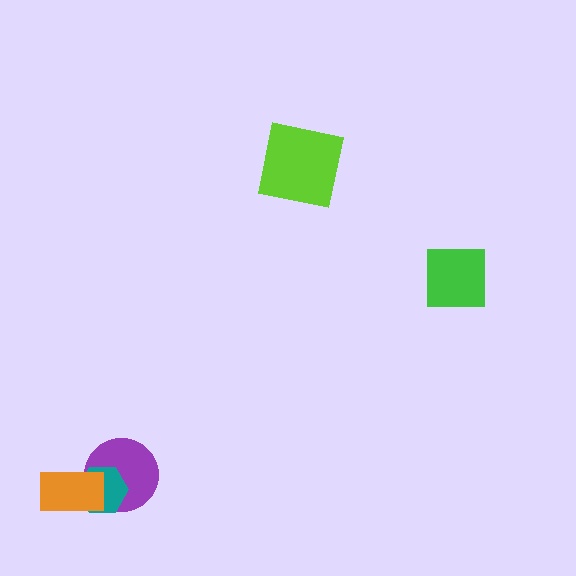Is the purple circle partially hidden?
Yes, it is partially covered by another shape.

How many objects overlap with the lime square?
0 objects overlap with the lime square.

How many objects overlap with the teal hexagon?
2 objects overlap with the teal hexagon.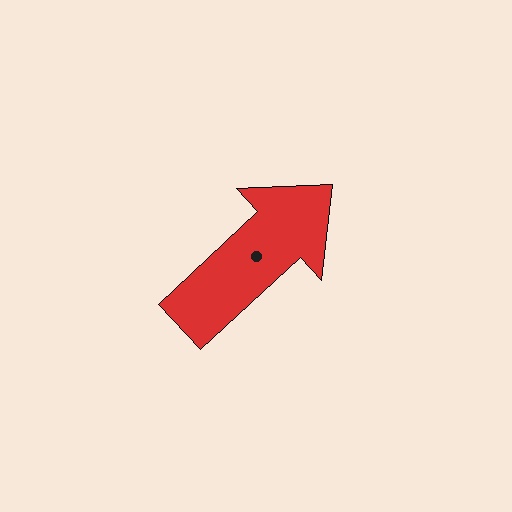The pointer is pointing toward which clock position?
Roughly 2 o'clock.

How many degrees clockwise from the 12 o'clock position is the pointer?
Approximately 47 degrees.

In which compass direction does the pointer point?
Northeast.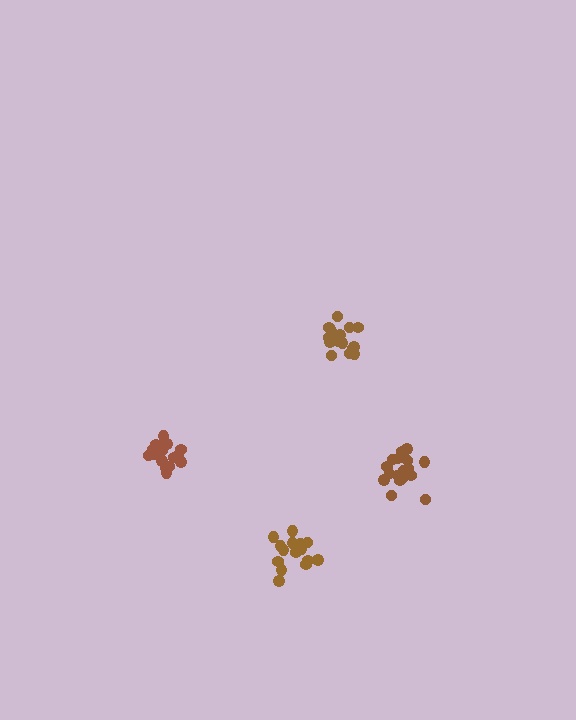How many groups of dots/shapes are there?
There are 4 groups.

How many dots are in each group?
Group 1: 17 dots, Group 2: 18 dots, Group 3: 15 dots, Group 4: 18 dots (68 total).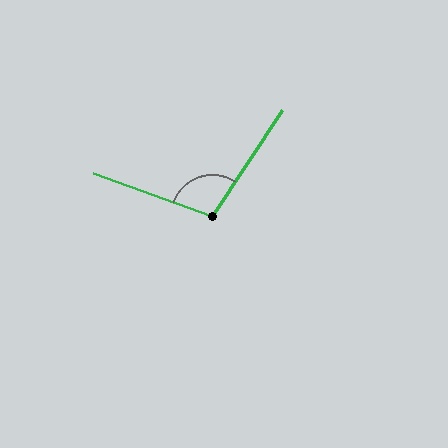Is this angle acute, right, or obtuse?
It is obtuse.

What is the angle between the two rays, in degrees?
Approximately 104 degrees.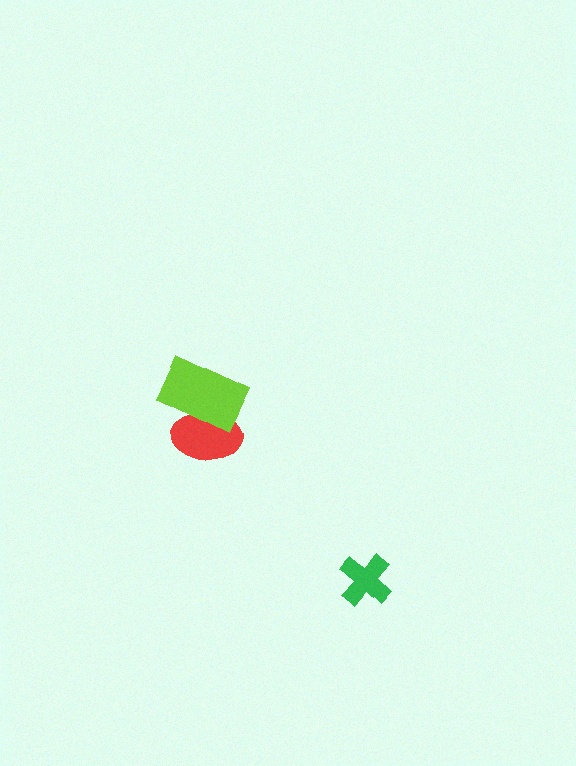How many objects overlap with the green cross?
0 objects overlap with the green cross.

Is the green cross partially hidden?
No, no other shape covers it.